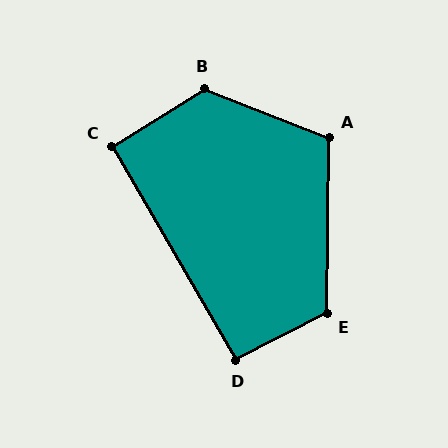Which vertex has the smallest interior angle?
C, at approximately 92 degrees.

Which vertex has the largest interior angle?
B, at approximately 127 degrees.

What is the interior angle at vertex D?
Approximately 93 degrees (approximately right).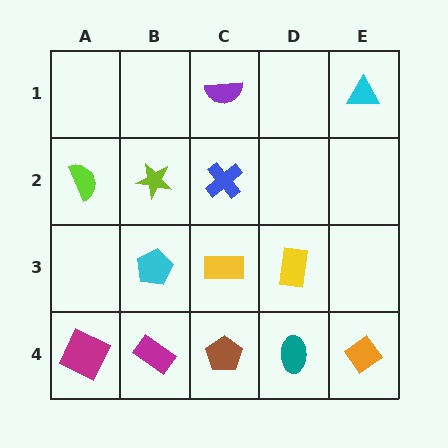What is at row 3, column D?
A yellow rectangle.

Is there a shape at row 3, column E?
No, that cell is empty.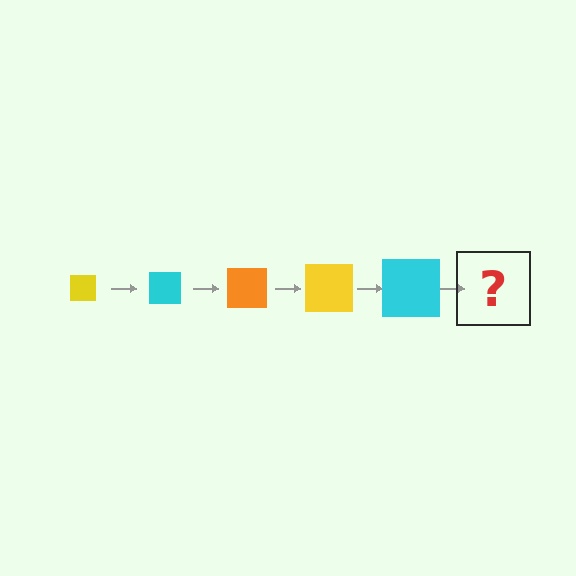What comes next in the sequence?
The next element should be an orange square, larger than the previous one.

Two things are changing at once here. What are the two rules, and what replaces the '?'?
The two rules are that the square grows larger each step and the color cycles through yellow, cyan, and orange. The '?' should be an orange square, larger than the previous one.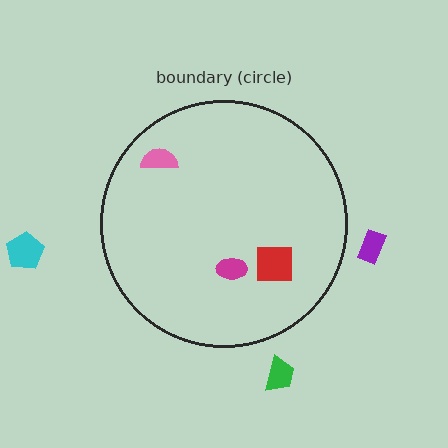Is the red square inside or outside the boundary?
Inside.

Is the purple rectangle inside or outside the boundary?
Outside.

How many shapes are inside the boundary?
3 inside, 3 outside.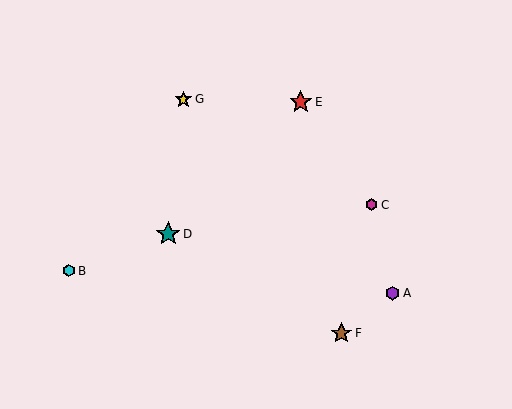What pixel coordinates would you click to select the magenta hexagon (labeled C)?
Click at (371, 205) to select the magenta hexagon C.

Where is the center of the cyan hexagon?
The center of the cyan hexagon is at (69, 271).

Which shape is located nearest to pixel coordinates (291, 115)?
The red star (labeled E) at (301, 102) is nearest to that location.